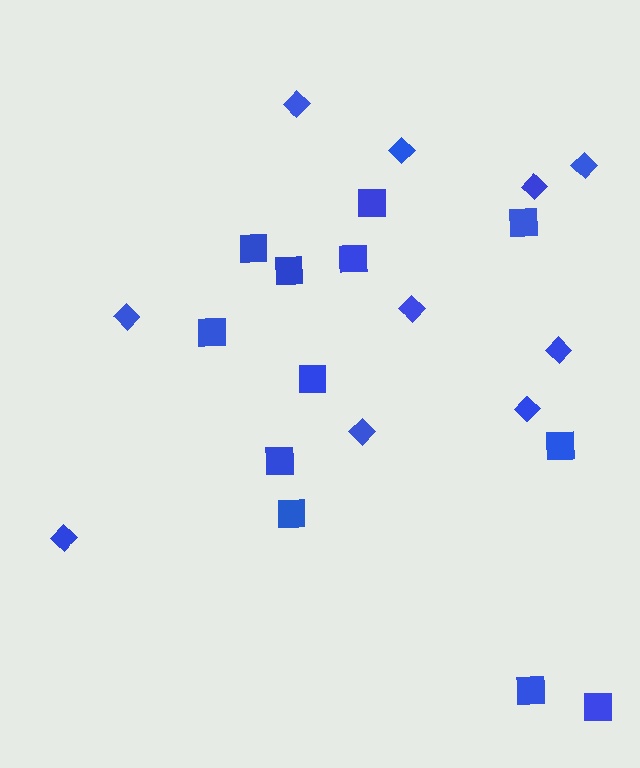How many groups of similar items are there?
There are 2 groups: one group of squares (12) and one group of diamonds (10).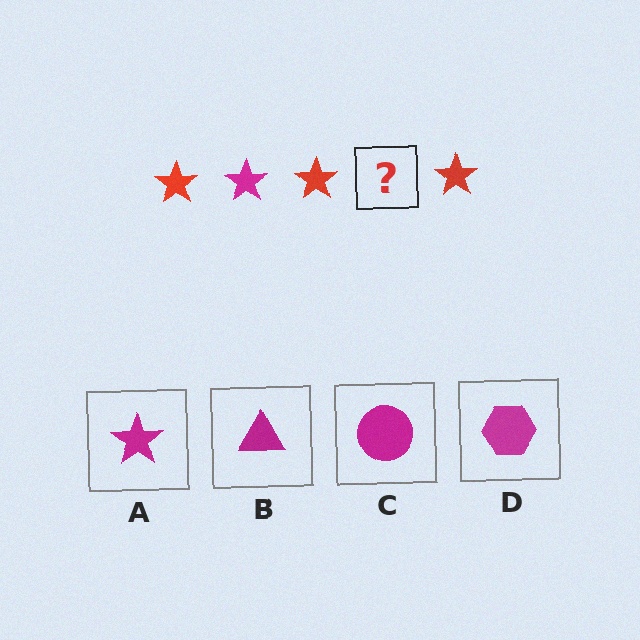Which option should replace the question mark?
Option A.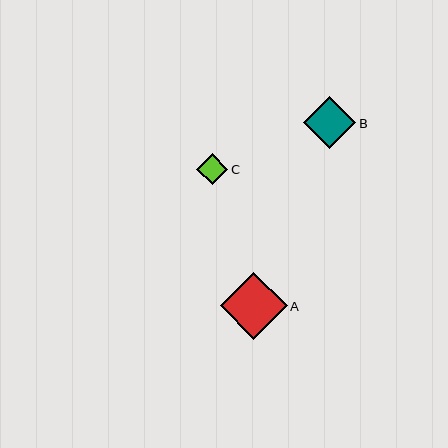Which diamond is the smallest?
Diamond C is the smallest with a size of approximately 31 pixels.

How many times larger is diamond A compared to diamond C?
Diamond A is approximately 2.1 times the size of diamond C.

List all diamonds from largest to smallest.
From largest to smallest: A, B, C.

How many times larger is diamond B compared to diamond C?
Diamond B is approximately 1.7 times the size of diamond C.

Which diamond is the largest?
Diamond A is the largest with a size of approximately 67 pixels.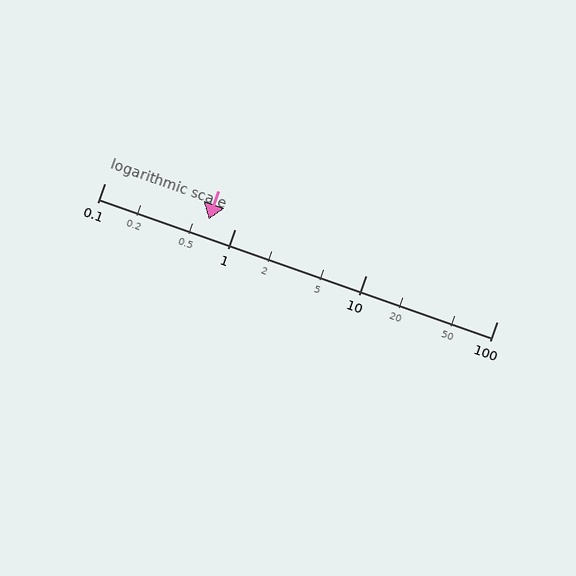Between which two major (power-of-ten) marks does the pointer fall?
The pointer is between 0.1 and 1.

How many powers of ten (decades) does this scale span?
The scale spans 3 decades, from 0.1 to 100.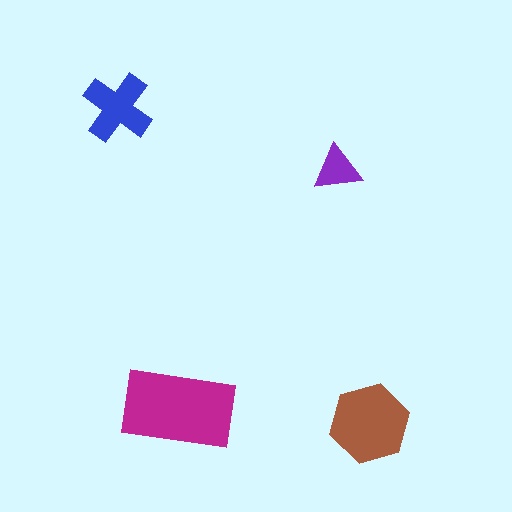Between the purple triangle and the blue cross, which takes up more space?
The blue cross.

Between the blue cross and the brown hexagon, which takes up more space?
The brown hexagon.